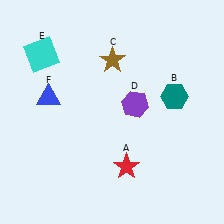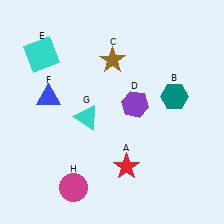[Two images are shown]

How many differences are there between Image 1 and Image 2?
There are 2 differences between the two images.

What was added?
A cyan triangle (G), a magenta circle (H) were added in Image 2.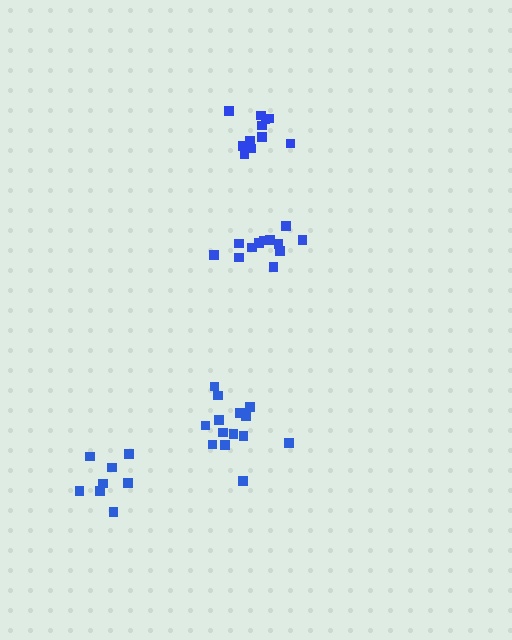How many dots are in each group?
Group 1: 11 dots, Group 2: 8 dots, Group 3: 14 dots, Group 4: 12 dots (45 total).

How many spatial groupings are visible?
There are 4 spatial groupings.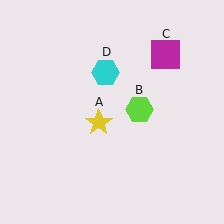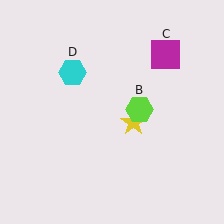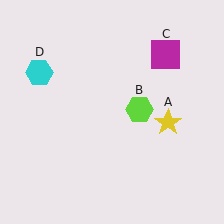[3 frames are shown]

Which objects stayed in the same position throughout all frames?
Lime hexagon (object B) and magenta square (object C) remained stationary.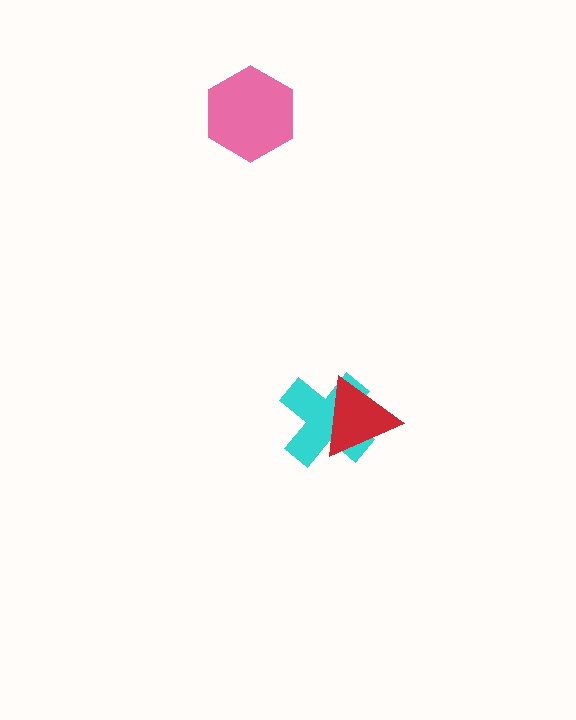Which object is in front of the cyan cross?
The red triangle is in front of the cyan cross.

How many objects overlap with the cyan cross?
1 object overlaps with the cyan cross.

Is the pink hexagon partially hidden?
No, no other shape covers it.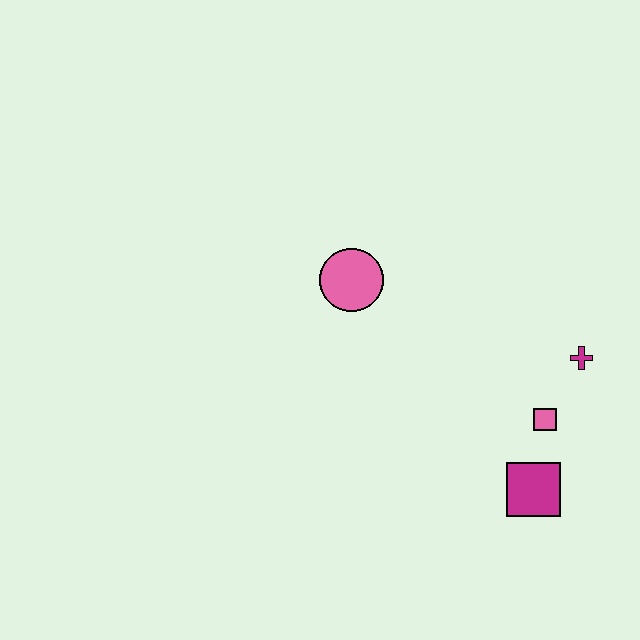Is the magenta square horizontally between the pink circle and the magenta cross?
Yes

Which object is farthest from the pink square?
The pink circle is farthest from the pink square.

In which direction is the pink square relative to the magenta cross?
The pink square is below the magenta cross.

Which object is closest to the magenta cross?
The pink square is closest to the magenta cross.